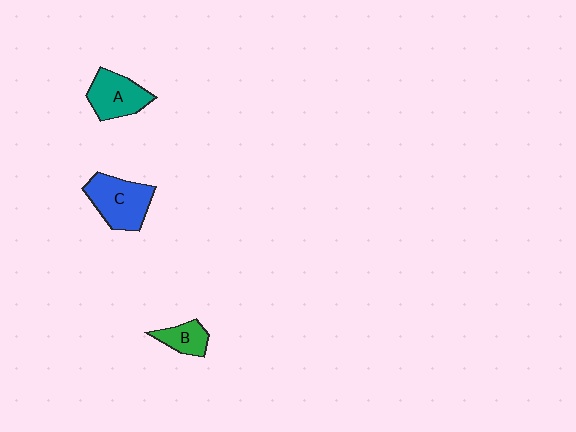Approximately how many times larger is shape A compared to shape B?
Approximately 1.6 times.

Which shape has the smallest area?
Shape B (green).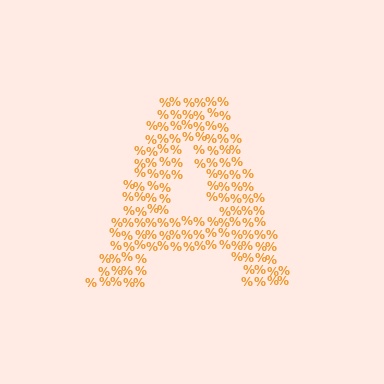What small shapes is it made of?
It is made of small percent signs.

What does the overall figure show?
The overall figure shows the letter A.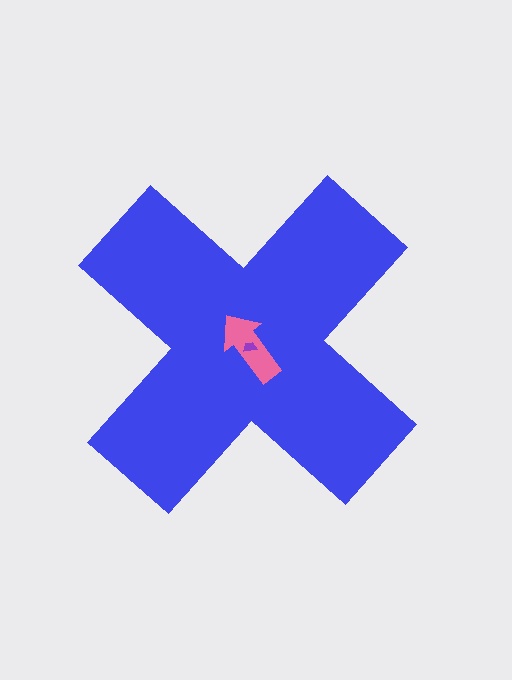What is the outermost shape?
The blue cross.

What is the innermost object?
The purple trapezoid.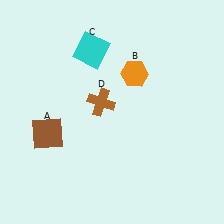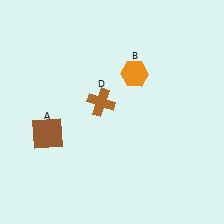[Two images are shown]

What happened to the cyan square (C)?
The cyan square (C) was removed in Image 2. It was in the top-left area of Image 1.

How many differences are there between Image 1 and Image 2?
There is 1 difference between the two images.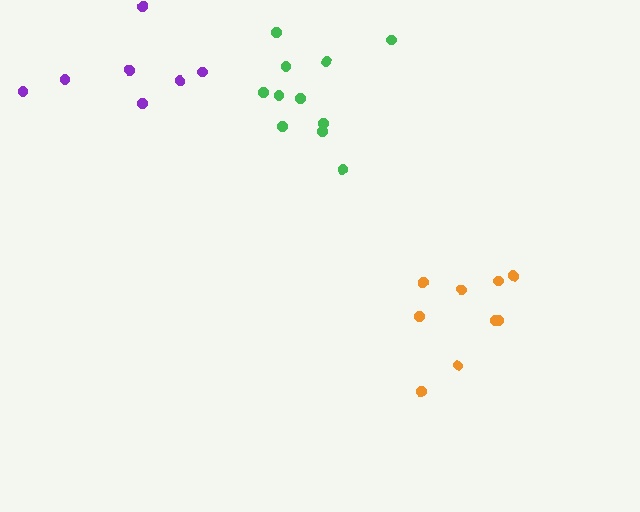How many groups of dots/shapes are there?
There are 3 groups.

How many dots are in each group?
Group 1: 9 dots, Group 2: 11 dots, Group 3: 7 dots (27 total).